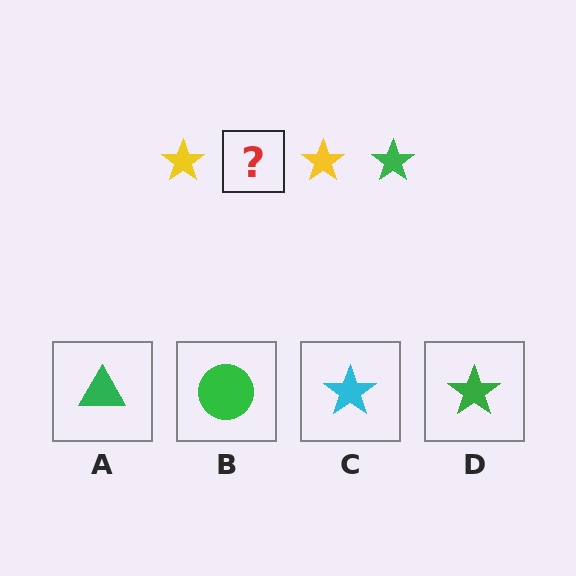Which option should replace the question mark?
Option D.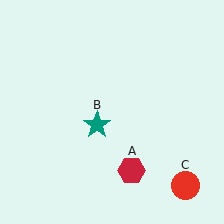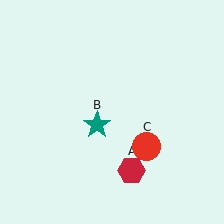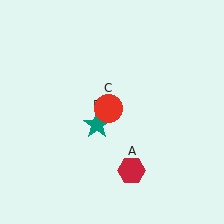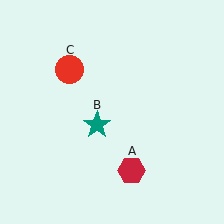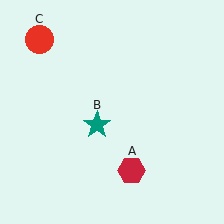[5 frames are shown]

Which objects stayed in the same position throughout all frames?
Red hexagon (object A) and teal star (object B) remained stationary.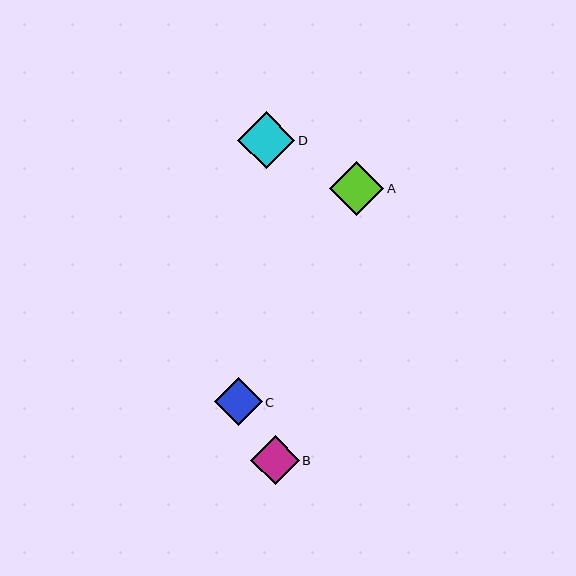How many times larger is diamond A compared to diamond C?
Diamond A is approximately 1.1 times the size of diamond C.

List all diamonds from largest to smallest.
From largest to smallest: D, A, B, C.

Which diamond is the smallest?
Diamond C is the smallest with a size of approximately 48 pixels.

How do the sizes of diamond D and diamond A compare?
Diamond D and diamond A are approximately the same size.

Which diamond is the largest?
Diamond D is the largest with a size of approximately 58 pixels.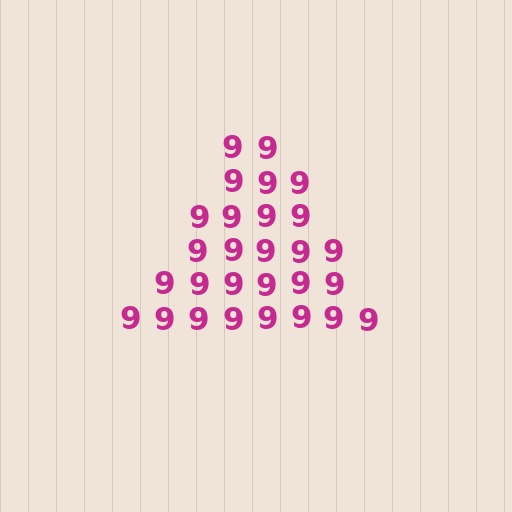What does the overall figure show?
The overall figure shows a triangle.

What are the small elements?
The small elements are digit 9's.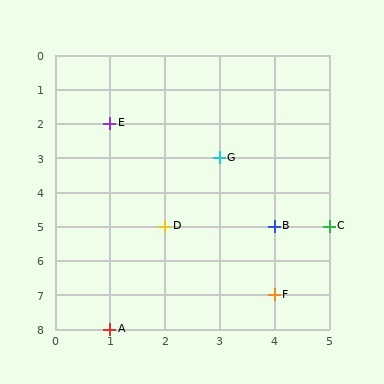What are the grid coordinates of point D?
Point D is at grid coordinates (2, 5).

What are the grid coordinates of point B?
Point B is at grid coordinates (4, 5).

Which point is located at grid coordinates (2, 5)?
Point D is at (2, 5).